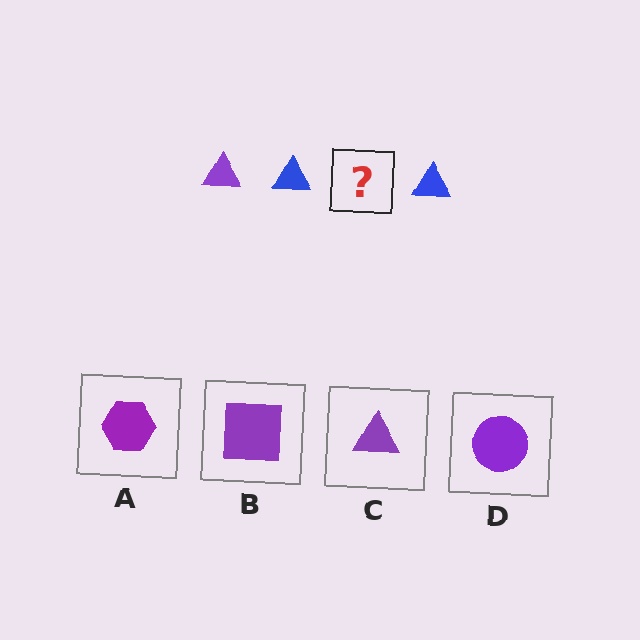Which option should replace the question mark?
Option C.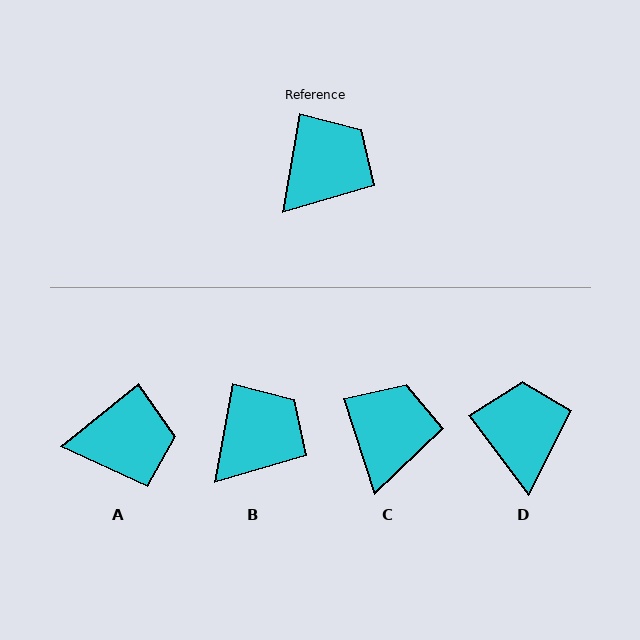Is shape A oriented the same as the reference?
No, it is off by about 41 degrees.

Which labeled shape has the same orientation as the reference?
B.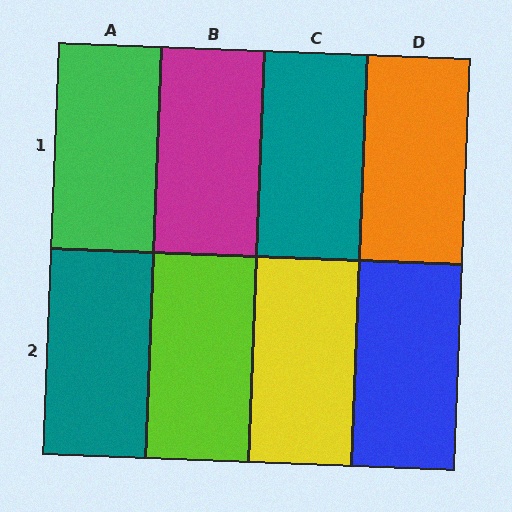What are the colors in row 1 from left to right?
Green, magenta, teal, orange.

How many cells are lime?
1 cell is lime.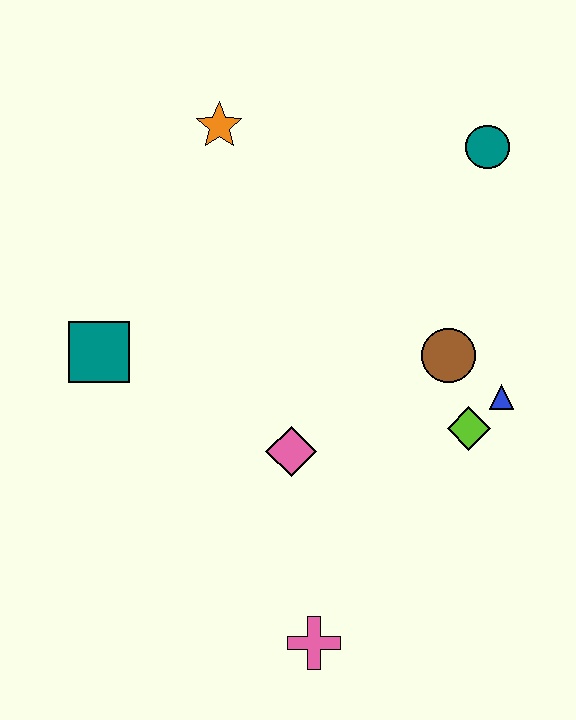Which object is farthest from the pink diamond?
The teal circle is farthest from the pink diamond.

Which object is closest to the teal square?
The pink diamond is closest to the teal square.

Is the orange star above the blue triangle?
Yes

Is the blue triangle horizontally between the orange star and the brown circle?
No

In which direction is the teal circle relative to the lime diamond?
The teal circle is above the lime diamond.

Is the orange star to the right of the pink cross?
No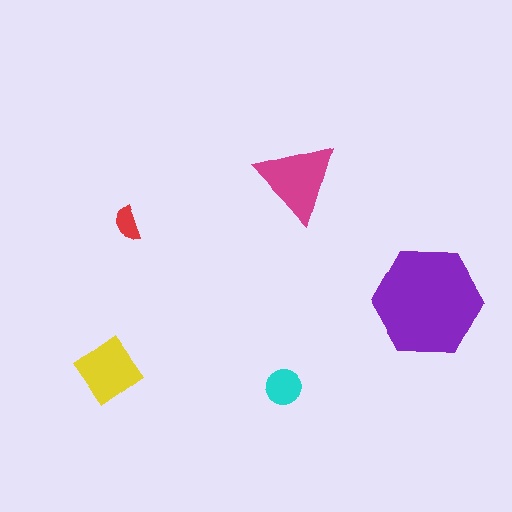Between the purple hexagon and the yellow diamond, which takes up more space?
The purple hexagon.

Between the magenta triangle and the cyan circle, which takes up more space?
The magenta triangle.